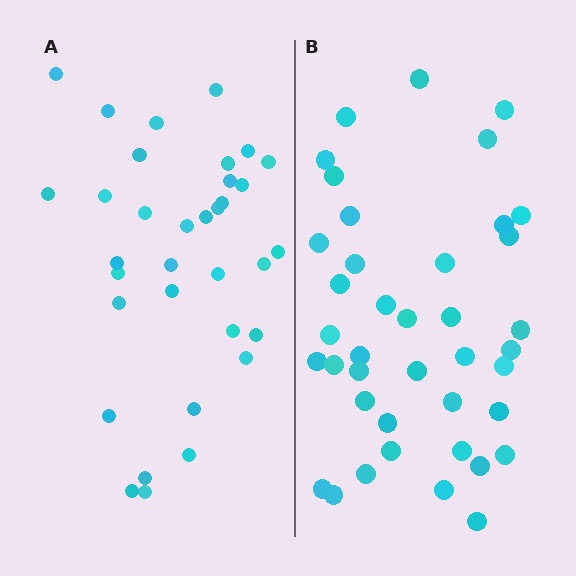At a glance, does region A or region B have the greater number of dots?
Region B (the right region) has more dots.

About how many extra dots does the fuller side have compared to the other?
Region B has about 6 more dots than region A.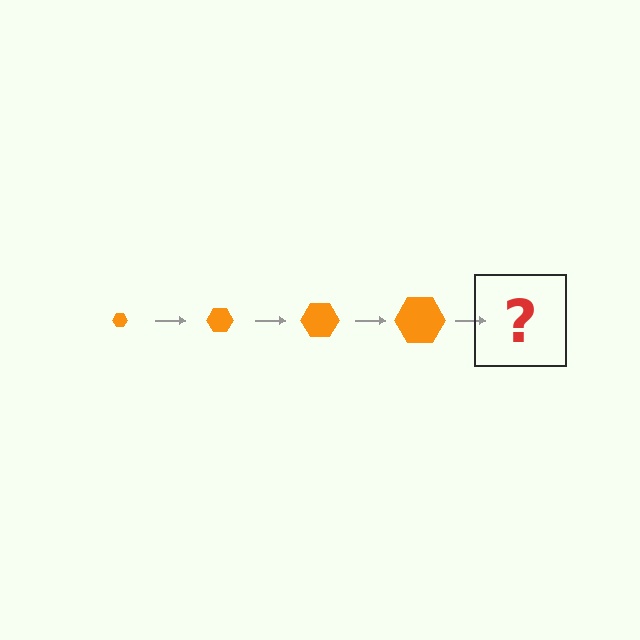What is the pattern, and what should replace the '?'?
The pattern is that the hexagon gets progressively larger each step. The '?' should be an orange hexagon, larger than the previous one.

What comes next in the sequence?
The next element should be an orange hexagon, larger than the previous one.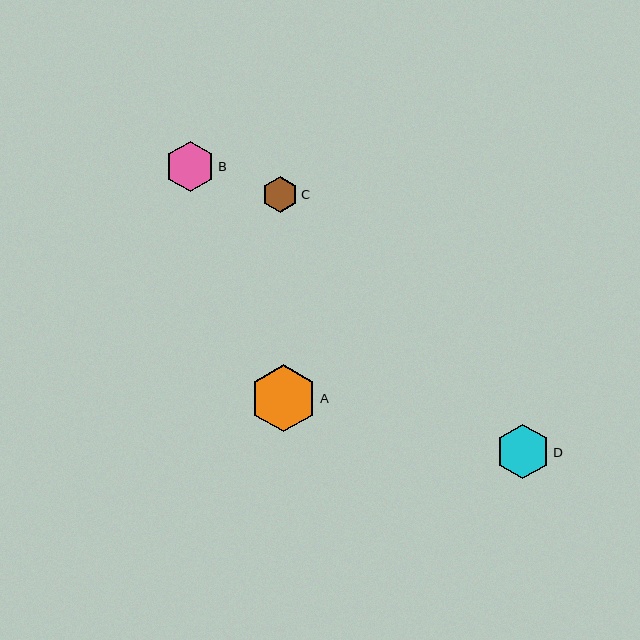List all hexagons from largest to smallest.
From largest to smallest: A, D, B, C.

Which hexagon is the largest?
Hexagon A is the largest with a size of approximately 67 pixels.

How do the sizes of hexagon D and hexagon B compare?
Hexagon D and hexagon B are approximately the same size.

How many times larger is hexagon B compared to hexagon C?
Hexagon B is approximately 1.4 times the size of hexagon C.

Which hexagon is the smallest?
Hexagon C is the smallest with a size of approximately 36 pixels.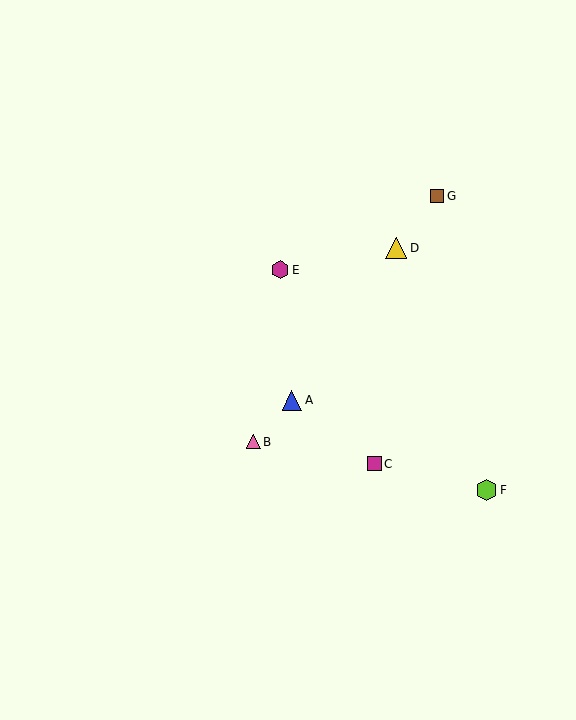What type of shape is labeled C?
Shape C is a magenta square.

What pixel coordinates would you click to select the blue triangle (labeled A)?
Click at (292, 400) to select the blue triangle A.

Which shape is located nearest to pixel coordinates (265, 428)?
The pink triangle (labeled B) at (254, 442) is nearest to that location.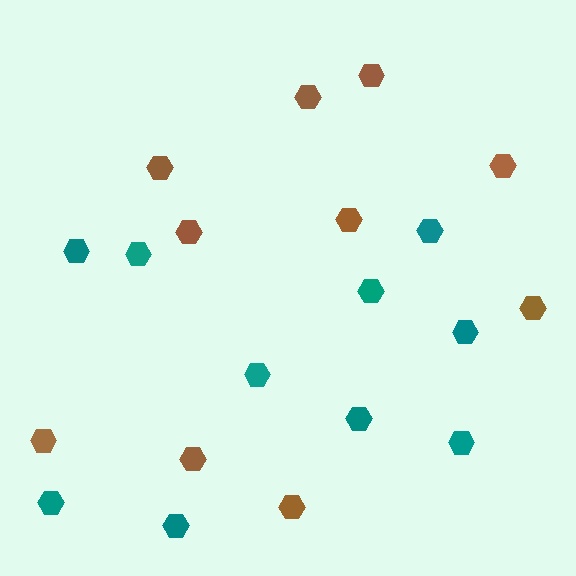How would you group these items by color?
There are 2 groups: one group of teal hexagons (10) and one group of brown hexagons (10).